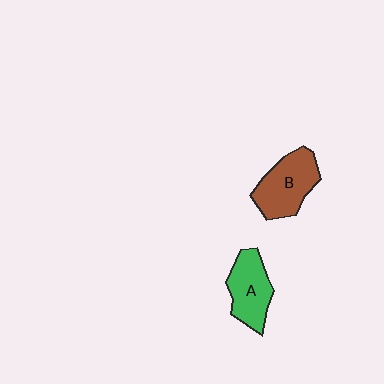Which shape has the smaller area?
Shape A (green).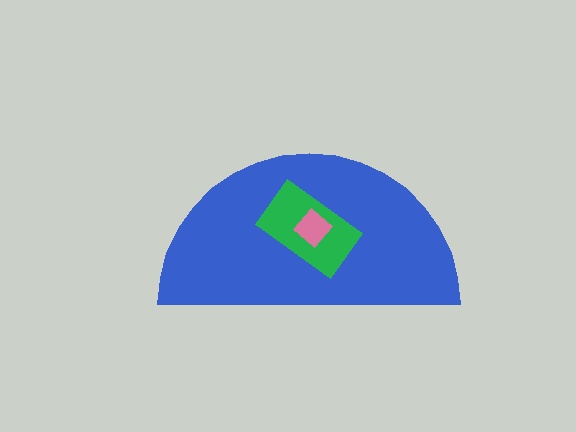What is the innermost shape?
The pink diamond.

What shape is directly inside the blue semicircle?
The green rectangle.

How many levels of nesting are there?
3.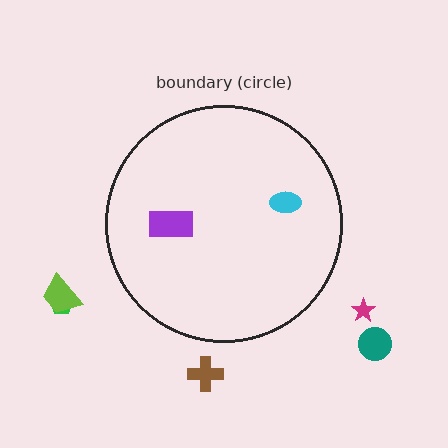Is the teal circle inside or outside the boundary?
Outside.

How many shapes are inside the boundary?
2 inside, 5 outside.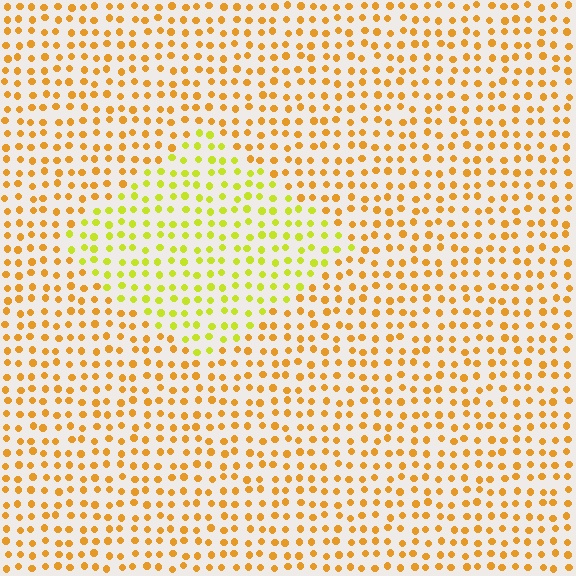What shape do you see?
I see a diamond.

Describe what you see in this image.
The image is filled with small orange elements in a uniform arrangement. A diamond-shaped region is visible where the elements are tinted to a slightly different hue, forming a subtle color boundary.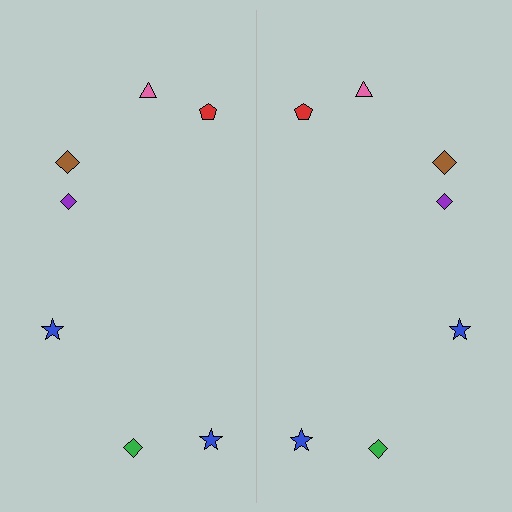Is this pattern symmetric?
Yes, this pattern has bilateral (reflection) symmetry.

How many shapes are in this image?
There are 14 shapes in this image.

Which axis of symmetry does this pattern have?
The pattern has a vertical axis of symmetry running through the center of the image.